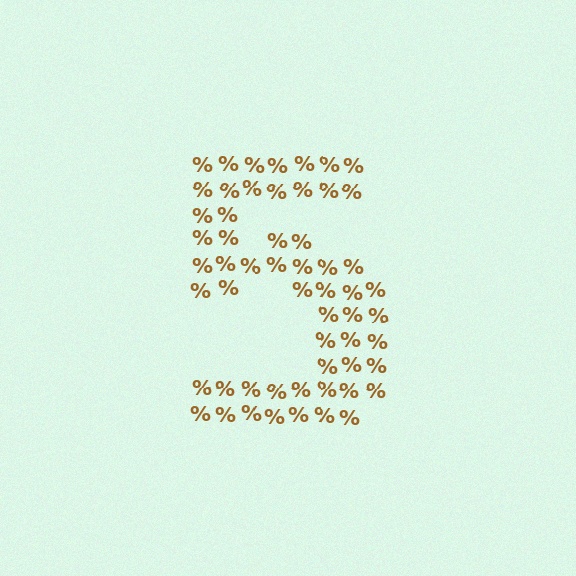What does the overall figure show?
The overall figure shows the digit 5.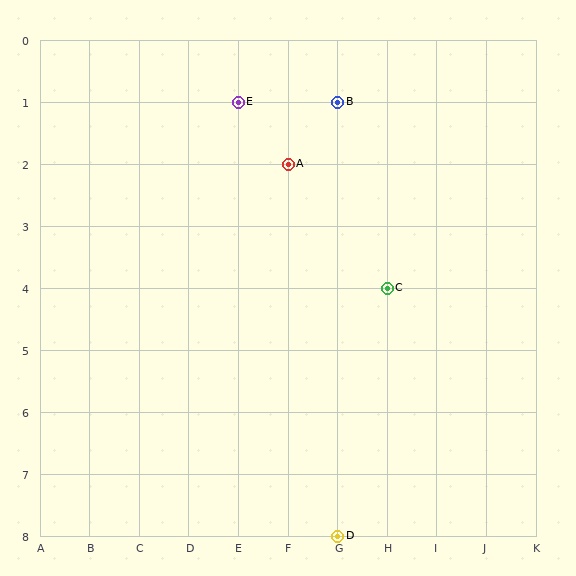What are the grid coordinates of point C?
Point C is at grid coordinates (H, 4).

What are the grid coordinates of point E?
Point E is at grid coordinates (E, 1).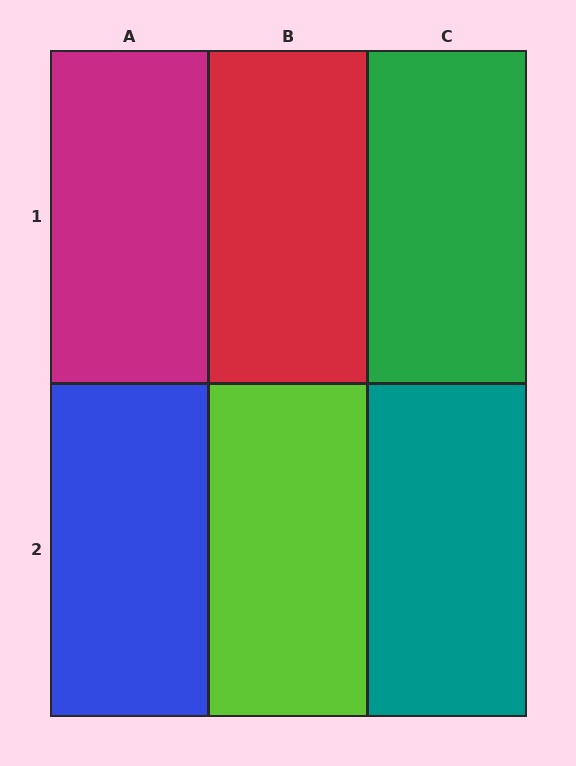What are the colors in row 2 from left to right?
Blue, lime, teal.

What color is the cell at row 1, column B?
Red.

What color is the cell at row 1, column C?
Green.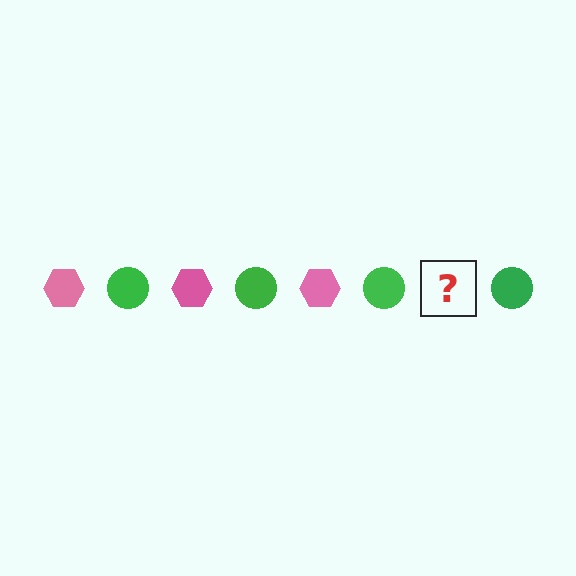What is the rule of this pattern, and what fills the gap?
The rule is that the pattern alternates between pink hexagon and green circle. The gap should be filled with a pink hexagon.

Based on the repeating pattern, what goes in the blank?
The blank should be a pink hexagon.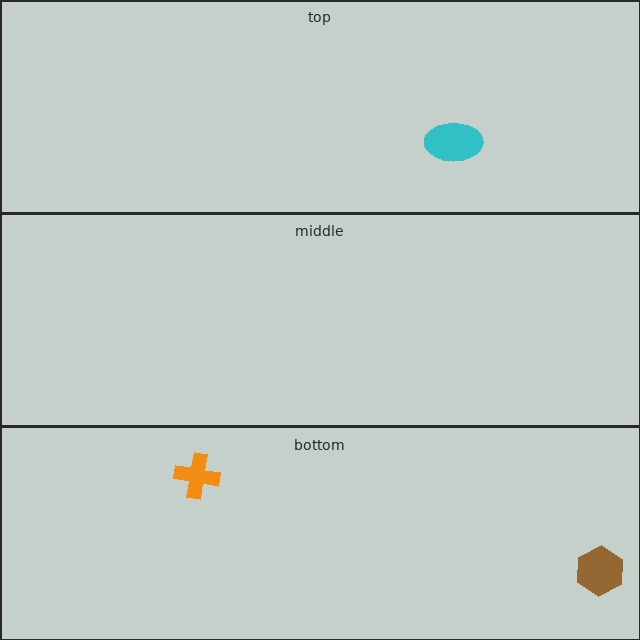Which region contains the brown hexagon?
The bottom region.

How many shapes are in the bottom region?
2.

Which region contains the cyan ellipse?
The top region.